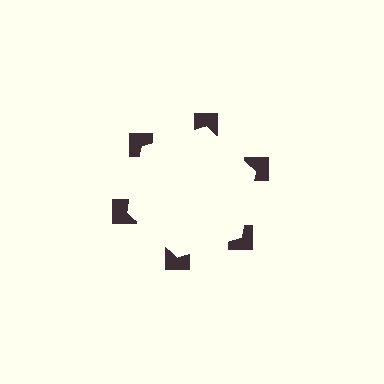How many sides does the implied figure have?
6 sides.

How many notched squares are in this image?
There are 6 — one at each vertex of the illusory hexagon.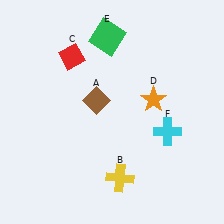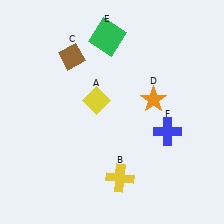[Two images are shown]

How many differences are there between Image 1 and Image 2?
There are 3 differences between the two images.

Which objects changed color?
A changed from brown to yellow. C changed from red to brown. F changed from cyan to blue.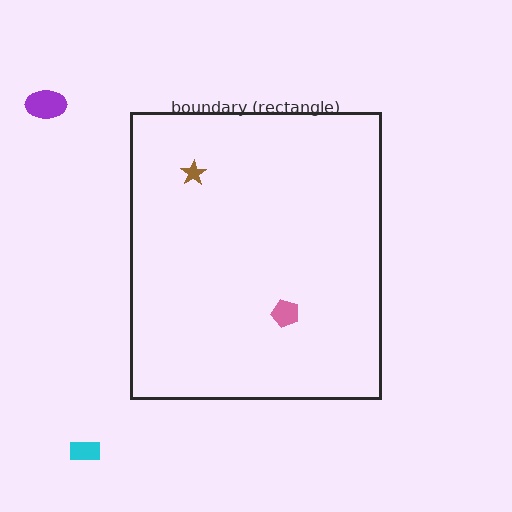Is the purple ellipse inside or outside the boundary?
Outside.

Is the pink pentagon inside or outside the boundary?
Inside.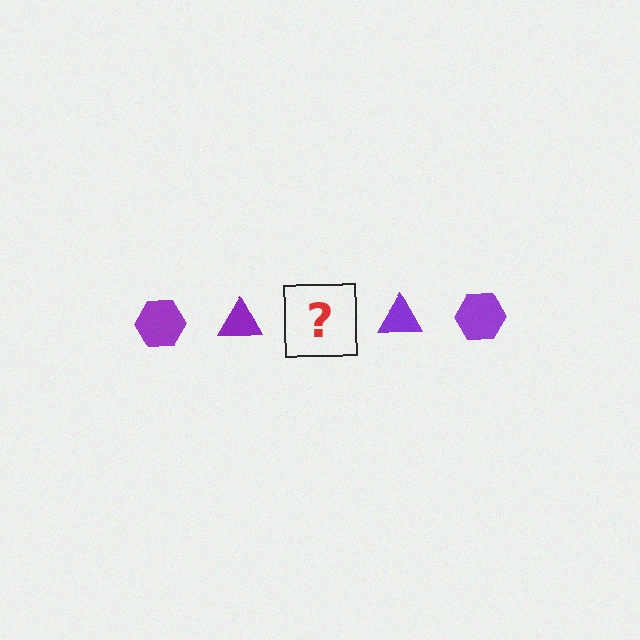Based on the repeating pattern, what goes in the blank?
The blank should be a purple hexagon.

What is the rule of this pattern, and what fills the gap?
The rule is that the pattern cycles through hexagon, triangle shapes in purple. The gap should be filled with a purple hexagon.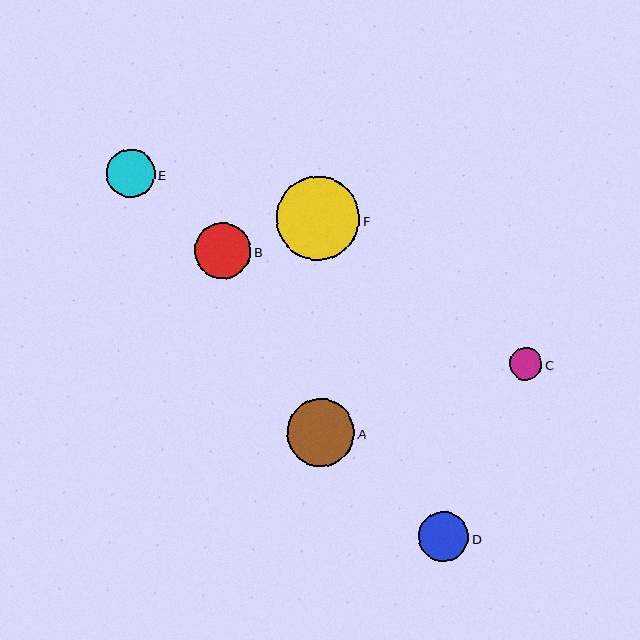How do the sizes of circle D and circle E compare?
Circle D and circle E are approximately the same size.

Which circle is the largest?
Circle F is the largest with a size of approximately 83 pixels.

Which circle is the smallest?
Circle C is the smallest with a size of approximately 33 pixels.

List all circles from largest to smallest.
From largest to smallest: F, A, B, D, E, C.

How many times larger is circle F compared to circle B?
Circle F is approximately 1.5 times the size of circle B.